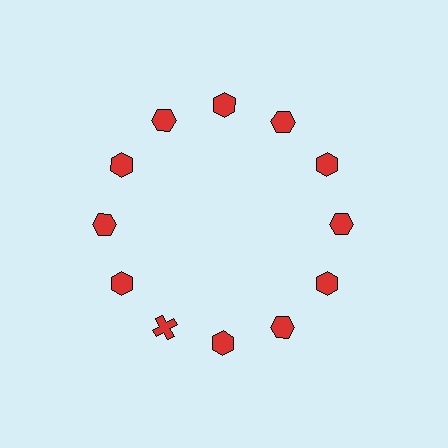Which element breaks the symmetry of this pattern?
The red cross at roughly the 7 o'clock position breaks the symmetry. All other shapes are red hexagons.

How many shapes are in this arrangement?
There are 12 shapes arranged in a ring pattern.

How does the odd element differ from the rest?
It has a different shape: cross instead of hexagon.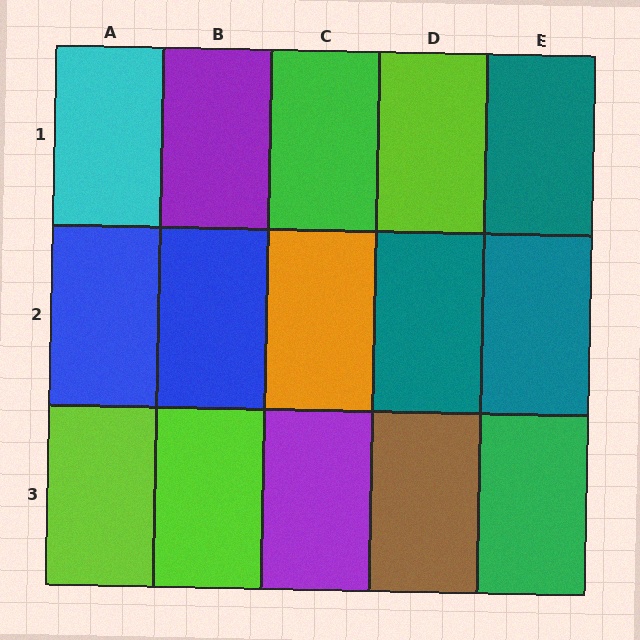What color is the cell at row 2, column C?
Orange.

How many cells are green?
2 cells are green.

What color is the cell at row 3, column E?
Green.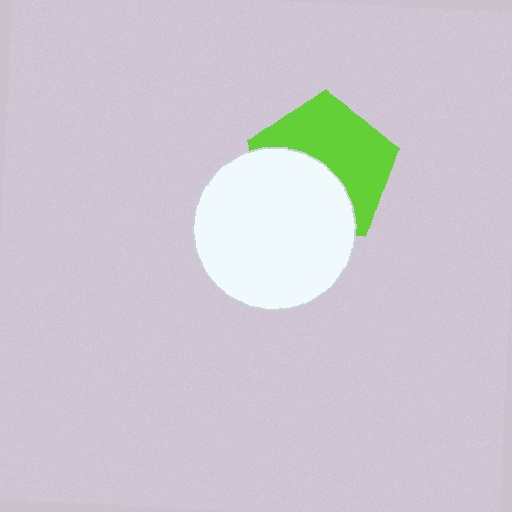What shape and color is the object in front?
The object in front is a white circle.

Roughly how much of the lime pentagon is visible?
About half of it is visible (roughly 55%).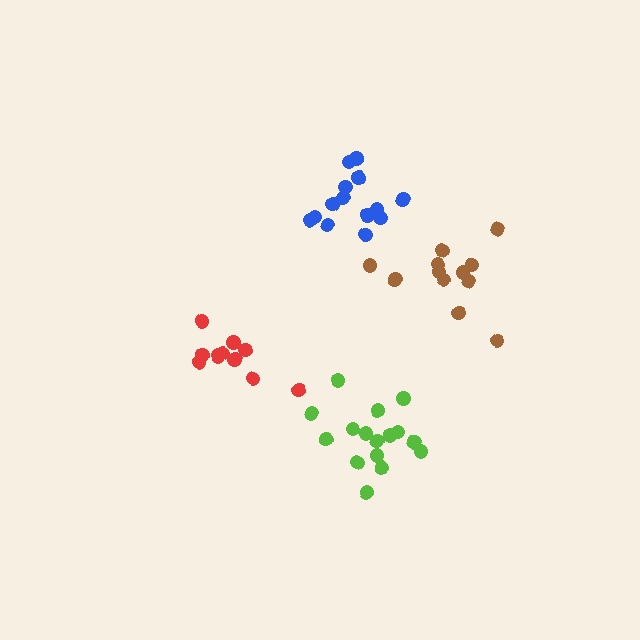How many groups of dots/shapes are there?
There are 4 groups.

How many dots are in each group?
Group 1: 14 dots, Group 2: 12 dots, Group 3: 16 dots, Group 4: 11 dots (53 total).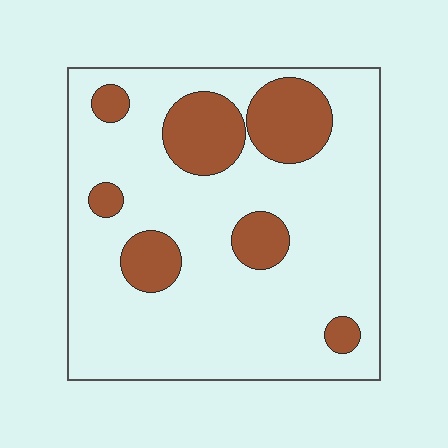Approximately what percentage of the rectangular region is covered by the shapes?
Approximately 20%.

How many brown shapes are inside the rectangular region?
7.